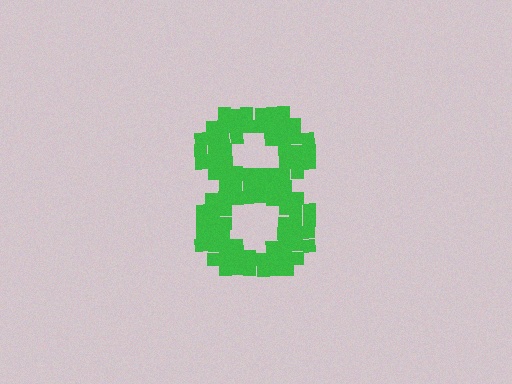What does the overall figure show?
The overall figure shows the digit 8.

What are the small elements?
The small elements are squares.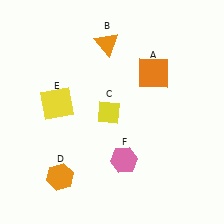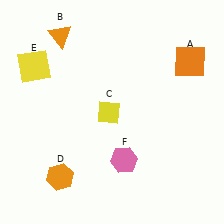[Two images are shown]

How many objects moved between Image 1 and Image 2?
3 objects moved between the two images.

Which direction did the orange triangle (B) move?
The orange triangle (B) moved left.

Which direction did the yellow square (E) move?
The yellow square (E) moved up.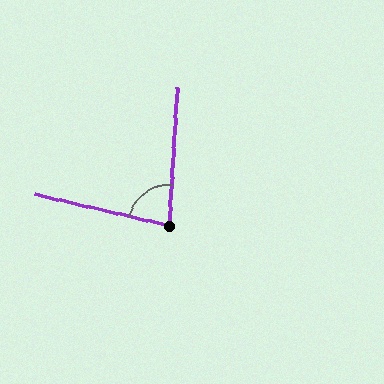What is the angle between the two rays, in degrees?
Approximately 80 degrees.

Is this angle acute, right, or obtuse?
It is acute.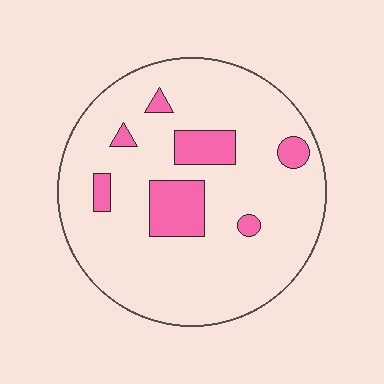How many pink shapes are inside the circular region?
7.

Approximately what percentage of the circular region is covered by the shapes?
Approximately 15%.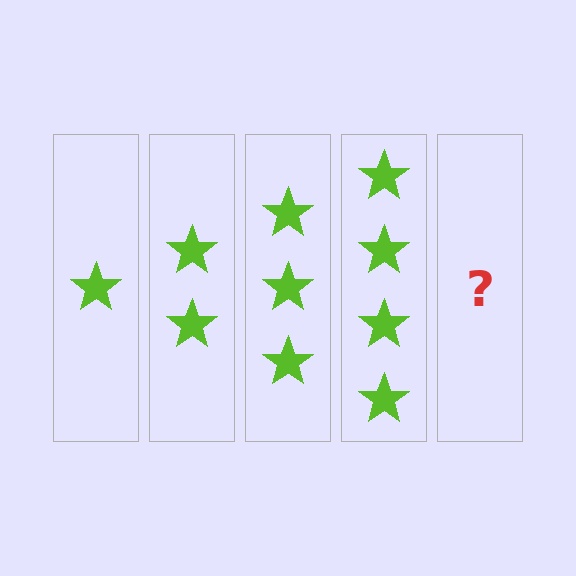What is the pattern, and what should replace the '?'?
The pattern is that each step adds one more star. The '?' should be 5 stars.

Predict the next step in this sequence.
The next step is 5 stars.